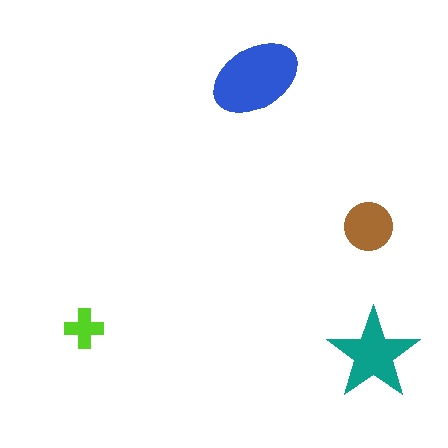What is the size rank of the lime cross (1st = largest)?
4th.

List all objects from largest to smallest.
The blue ellipse, the teal star, the brown circle, the lime cross.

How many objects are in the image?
There are 4 objects in the image.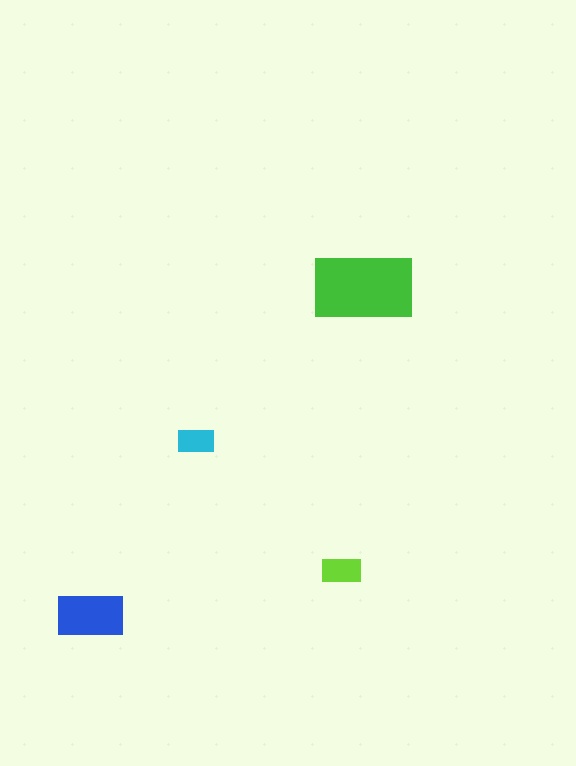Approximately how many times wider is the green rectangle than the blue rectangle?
About 1.5 times wider.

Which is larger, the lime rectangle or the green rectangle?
The green one.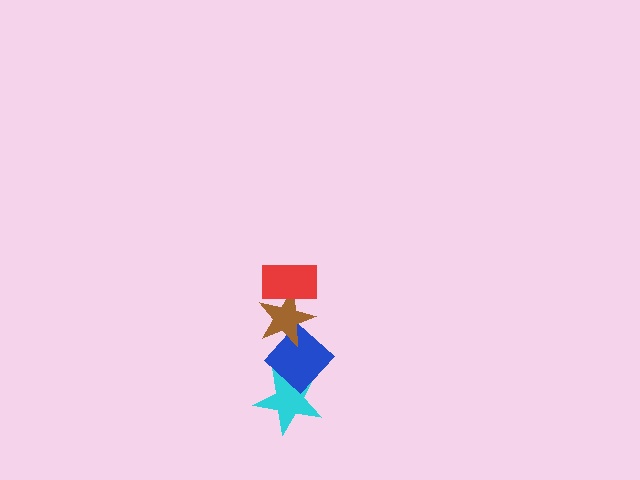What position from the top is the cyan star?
The cyan star is 4th from the top.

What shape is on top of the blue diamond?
The brown star is on top of the blue diamond.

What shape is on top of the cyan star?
The blue diamond is on top of the cyan star.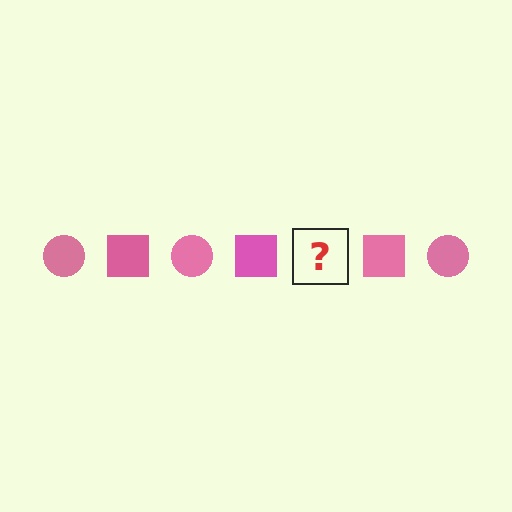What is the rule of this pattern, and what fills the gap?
The rule is that the pattern cycles through circle, square shapes in pink. The gap should be filled with a pink circle.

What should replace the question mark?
The question mark should be replaced with a pink circle.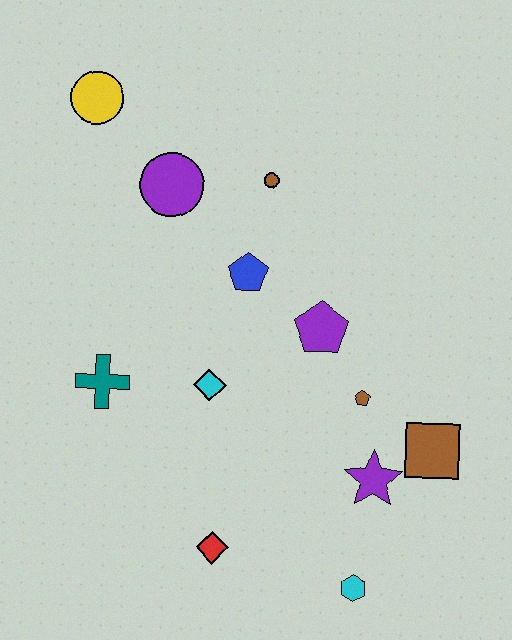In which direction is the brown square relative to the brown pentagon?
The brown square is to the right of the brown pentagon.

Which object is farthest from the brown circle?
The cyan hexagon is farthest from the brown circle.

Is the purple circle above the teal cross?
Yes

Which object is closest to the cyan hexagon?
The purple star is closest to the cyan hexagon.